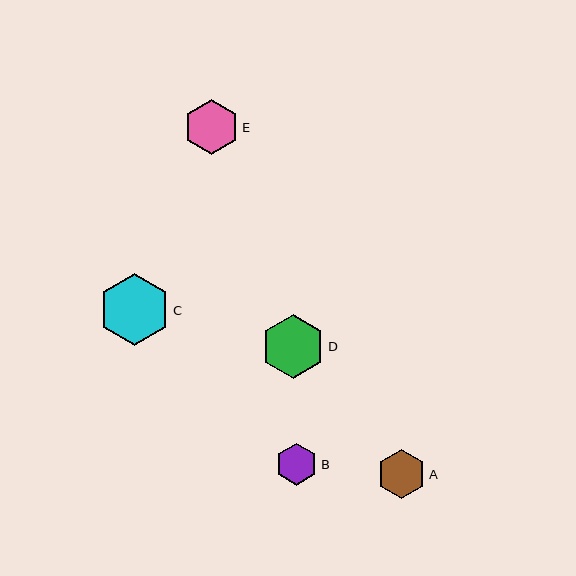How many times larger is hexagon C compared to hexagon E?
Hexagon C is approximately 1.3 times the size of hexagon E.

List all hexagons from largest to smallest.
From largest to smallest: C, D, E, A, B.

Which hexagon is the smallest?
Hexagon B is the smallest with a size of approximately 42 pixels.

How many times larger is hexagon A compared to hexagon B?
Hexagon A is approximately 1.2 times the size of hexagon B.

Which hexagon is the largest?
Hexagon C is the largest with a size of approximately 71 pixels.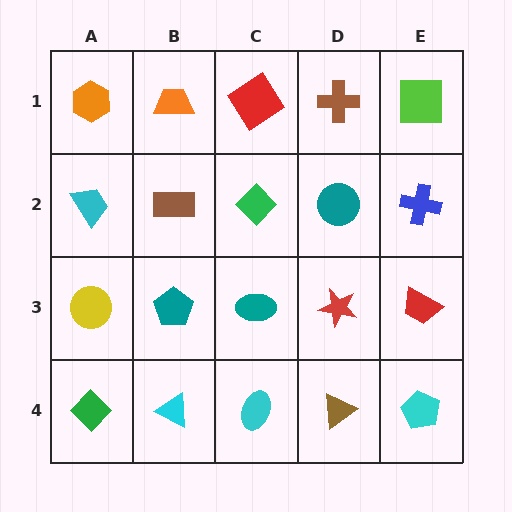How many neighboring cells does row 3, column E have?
3.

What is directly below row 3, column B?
A cyan triangle.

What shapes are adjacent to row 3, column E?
A blue cross (row 2, column E), a cyan pentagon (row 4, column E), a red star (row 3, column D).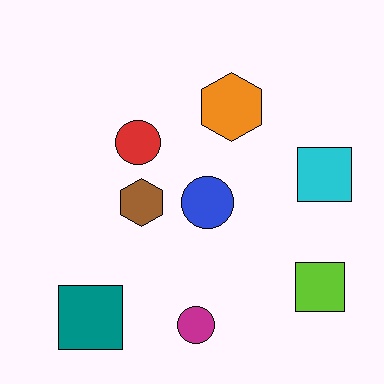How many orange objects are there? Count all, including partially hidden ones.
There is 1 orange object.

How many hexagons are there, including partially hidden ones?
There are 2 hexagons.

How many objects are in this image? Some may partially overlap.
There are 8 objects.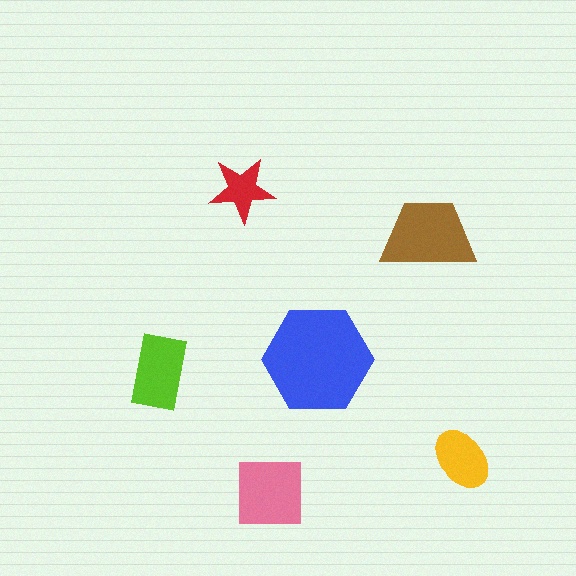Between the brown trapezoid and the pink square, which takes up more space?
The brown trapezoid.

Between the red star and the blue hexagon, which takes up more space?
The blue hexagon.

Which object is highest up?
The red star is topmost.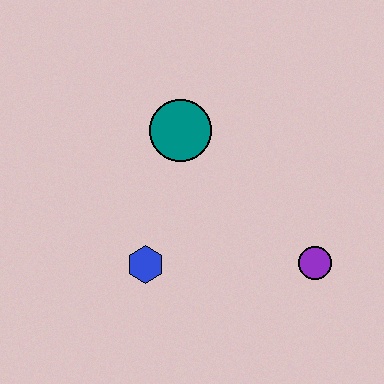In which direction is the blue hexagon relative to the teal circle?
The blue hexagon is below the teal circle.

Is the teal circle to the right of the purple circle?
No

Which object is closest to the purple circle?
The blue hexagon is closest to the purple circle.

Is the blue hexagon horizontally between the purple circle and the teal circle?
No